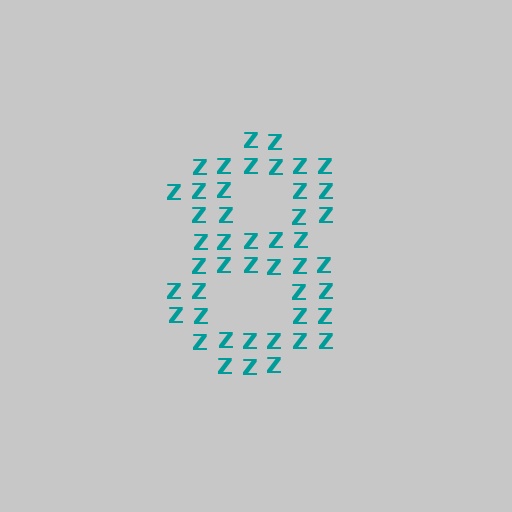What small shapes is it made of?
It is made of small letter Z's.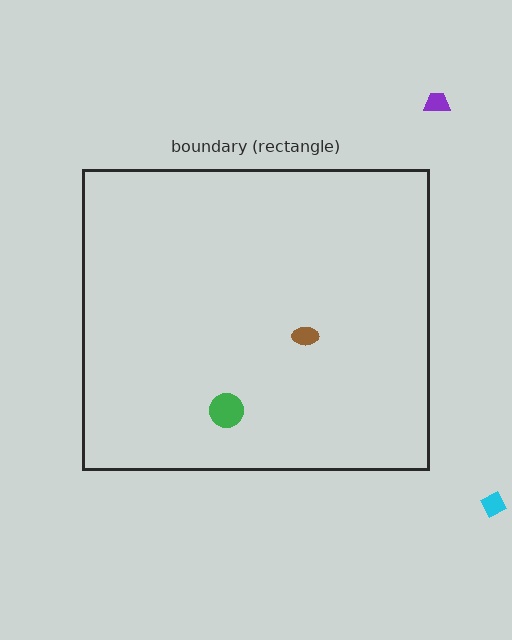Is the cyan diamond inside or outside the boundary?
Outside.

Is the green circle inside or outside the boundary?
Inside.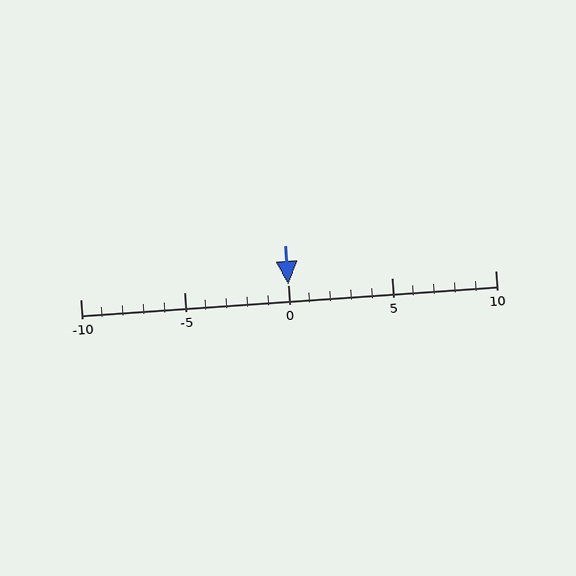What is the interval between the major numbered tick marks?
The major tick marks are spaced 5 units apart.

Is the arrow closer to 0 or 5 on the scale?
The arrow is closer to 0.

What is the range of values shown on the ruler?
The ruler shows values from -10 to 10.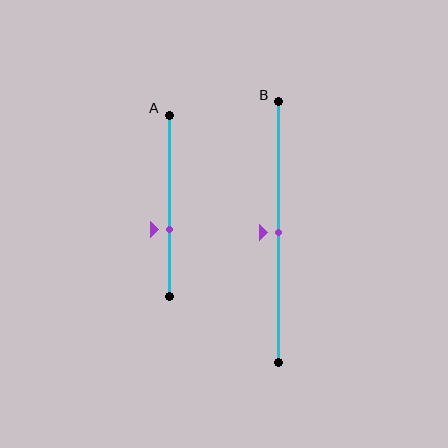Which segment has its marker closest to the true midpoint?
Segment B has its marker closest to the true midpoint.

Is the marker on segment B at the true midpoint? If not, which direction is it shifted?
Yes, the marker on segment B is at the true midpoint.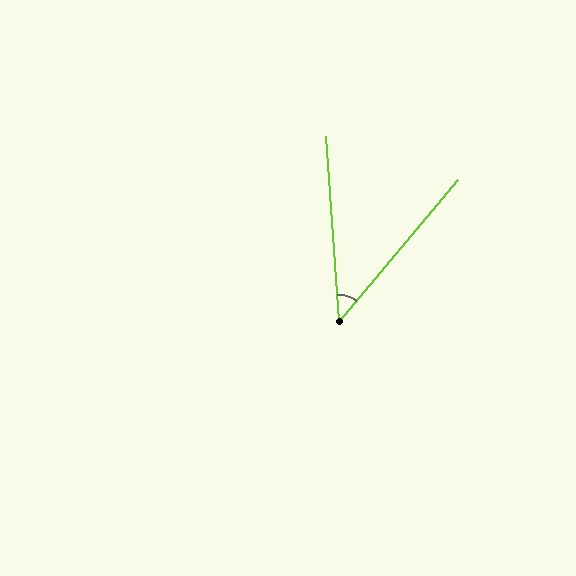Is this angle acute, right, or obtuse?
It is acute.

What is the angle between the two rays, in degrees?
Approximately 44 degrees.